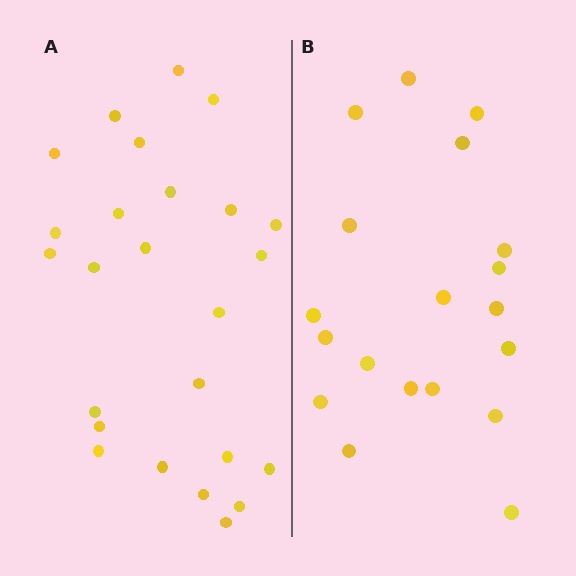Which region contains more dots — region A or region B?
Region A (the left region) has more dots.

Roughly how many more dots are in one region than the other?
Region A has about 6 more dots than region B.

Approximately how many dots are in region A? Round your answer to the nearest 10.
About 20 dots. (The exact count is 25, which rounds to 20.)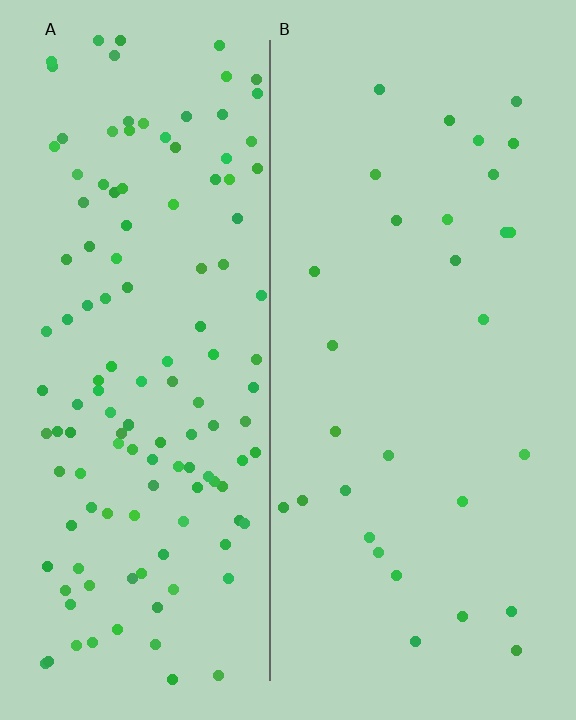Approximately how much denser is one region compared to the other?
Approximately 4.3× — region A over region B.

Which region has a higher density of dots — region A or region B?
A (the left).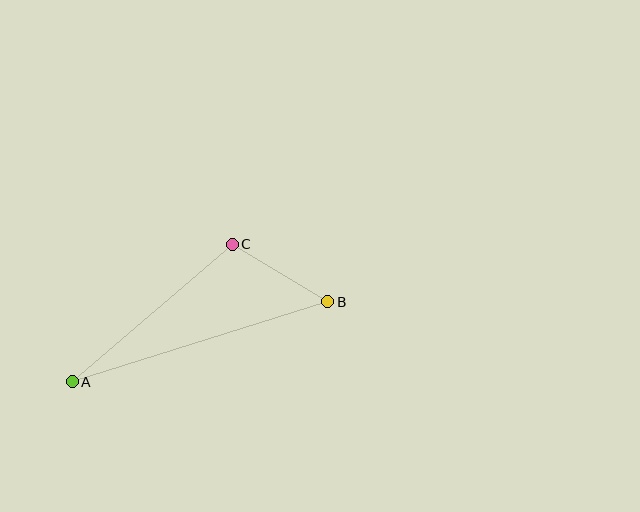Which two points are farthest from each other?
Points A and B are farthest from each other.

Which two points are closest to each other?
Points B and C are closest to each other.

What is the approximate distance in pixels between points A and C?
The distance between A and C is approximately 211 pixels.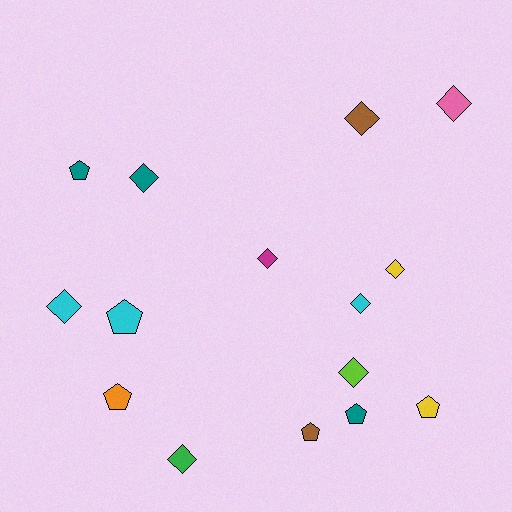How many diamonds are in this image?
There are 9 diamonds.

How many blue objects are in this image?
There are no blue objects.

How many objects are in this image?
There are 15 objects.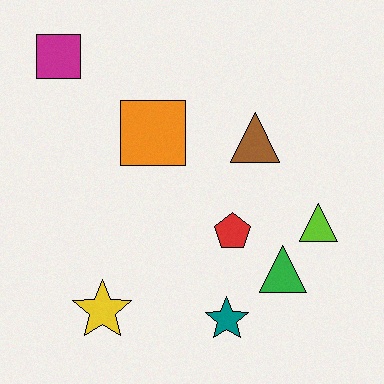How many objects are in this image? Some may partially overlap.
There are 8 objects.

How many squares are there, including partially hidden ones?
There are 2 squares.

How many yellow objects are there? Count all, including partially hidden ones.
There is 1 yellow object.